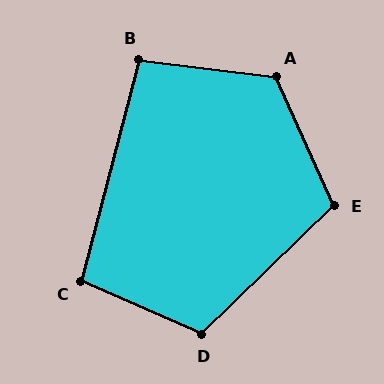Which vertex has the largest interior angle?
A, at approximately 121 degrees.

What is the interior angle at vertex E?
Approximately 110 degrees (obtuse).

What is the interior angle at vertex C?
Approximately 99 degrees (obtuse).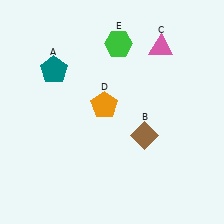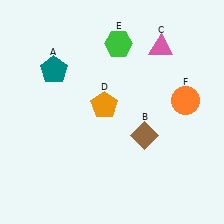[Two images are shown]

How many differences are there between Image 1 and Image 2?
There is 1 difference between the two images.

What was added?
An orange circle (F) was added in Image 2.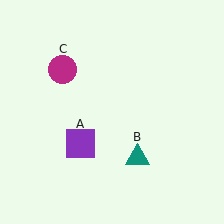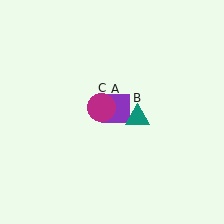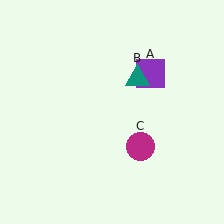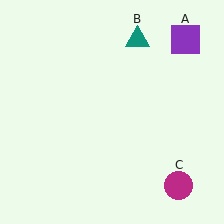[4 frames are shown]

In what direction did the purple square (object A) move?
The purple square (object A) moved up and to the right.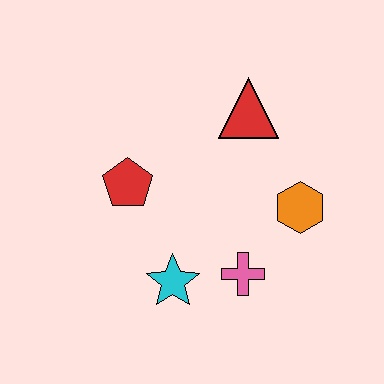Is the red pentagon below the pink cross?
No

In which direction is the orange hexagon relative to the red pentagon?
The orange hexagon is to the right of the red pentagon.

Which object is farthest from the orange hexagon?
The red pentagon is farthest from the orange hexagon.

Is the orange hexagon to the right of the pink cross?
Yes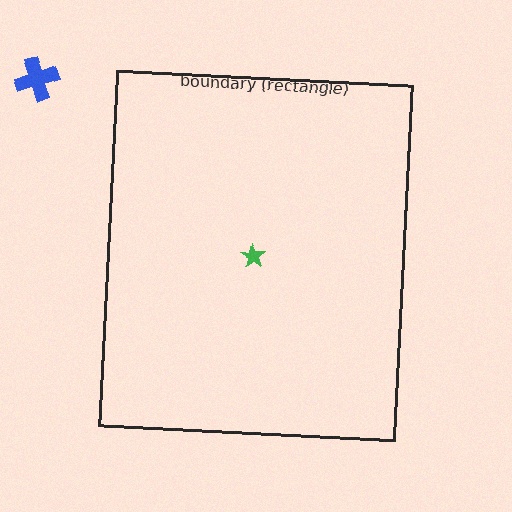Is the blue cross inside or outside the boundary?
Outside.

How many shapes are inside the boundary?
1 inside, 1 outside.